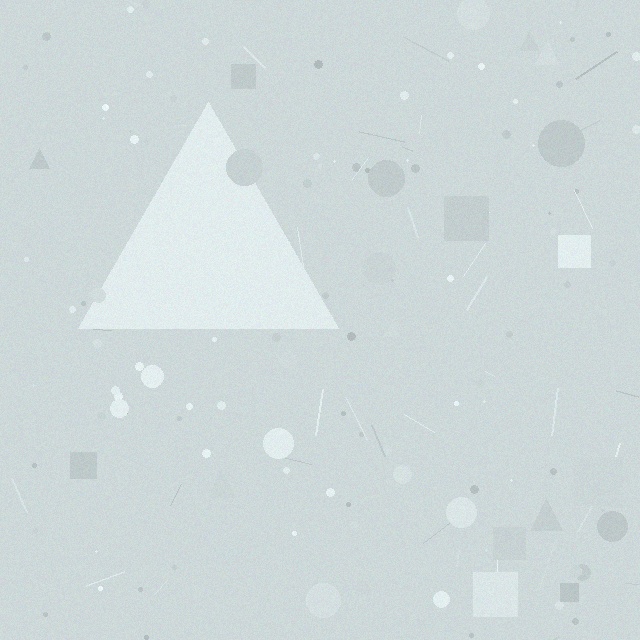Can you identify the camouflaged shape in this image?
The camouflaged shape is a triangle.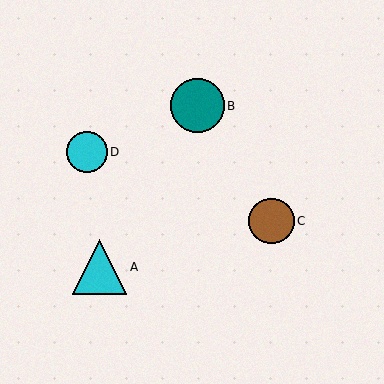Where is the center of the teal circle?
The center of the teal circle is at (197, 106).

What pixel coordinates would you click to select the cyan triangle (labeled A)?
Click at (100, 267) to select the cyan triangle A.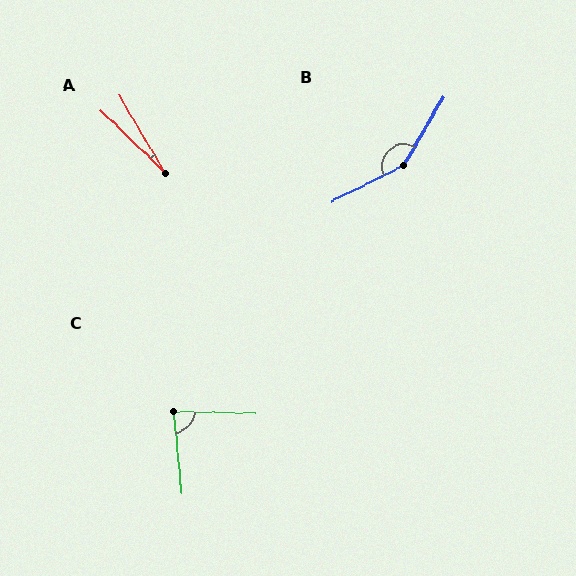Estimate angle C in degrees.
Approximately 83 degrees.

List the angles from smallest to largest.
A (15°), C (83°), B (147°).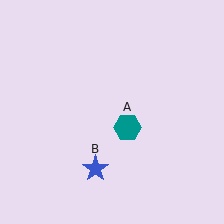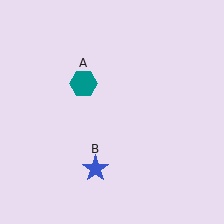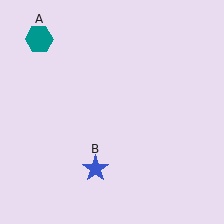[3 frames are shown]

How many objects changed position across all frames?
1 object changed position: teal hexagon (object A).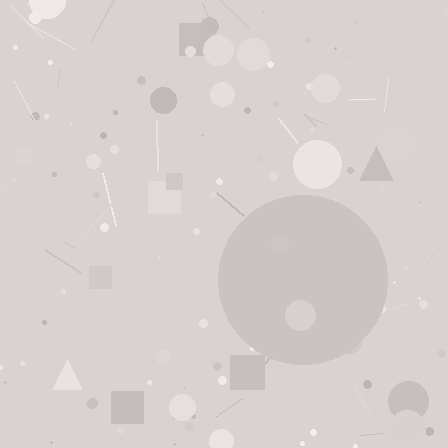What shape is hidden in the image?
A circle is hidden in the image.